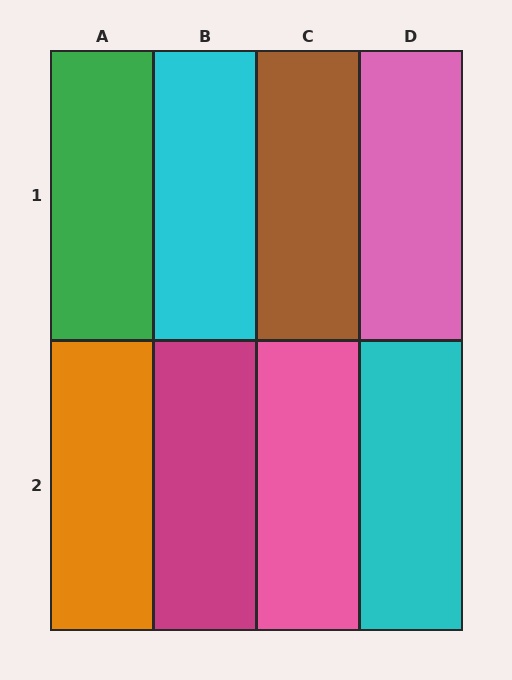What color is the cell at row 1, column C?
Brown.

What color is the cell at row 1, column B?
Cyan.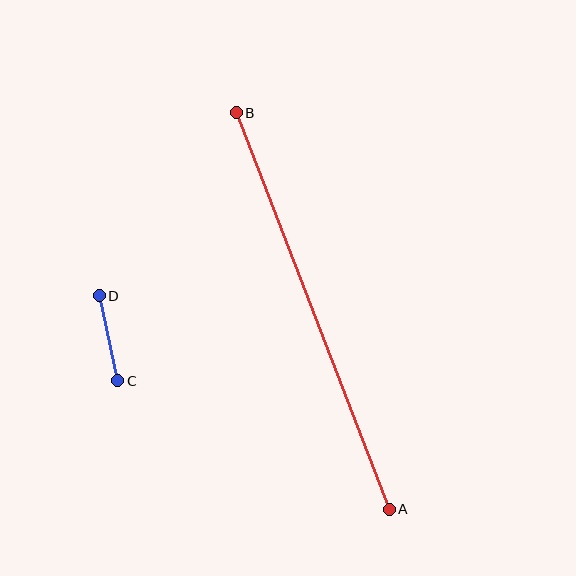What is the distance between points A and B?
The distance is approximately 425 pixels.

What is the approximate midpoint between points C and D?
The midpoint is at approximately (109, 338) pixels.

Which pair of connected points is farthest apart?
Points A and B are farthest apart.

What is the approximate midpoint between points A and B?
The midpoint is at approximately (313, 311) pixels.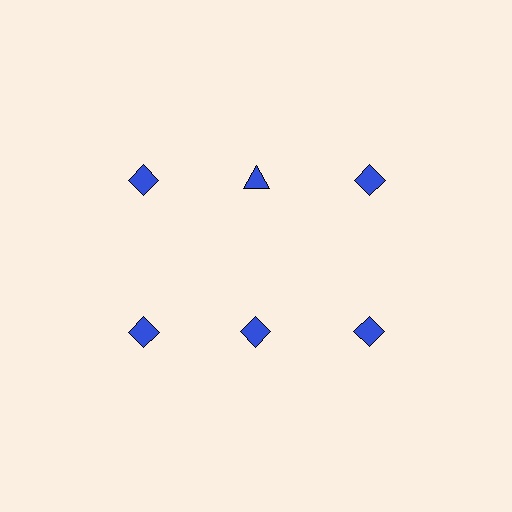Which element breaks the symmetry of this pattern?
The blue triangle in the top row, second from left column breaks the symmetry. All other shapes are blue diamonds.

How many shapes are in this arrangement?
There are 6 shapes arranged in a grid pattern.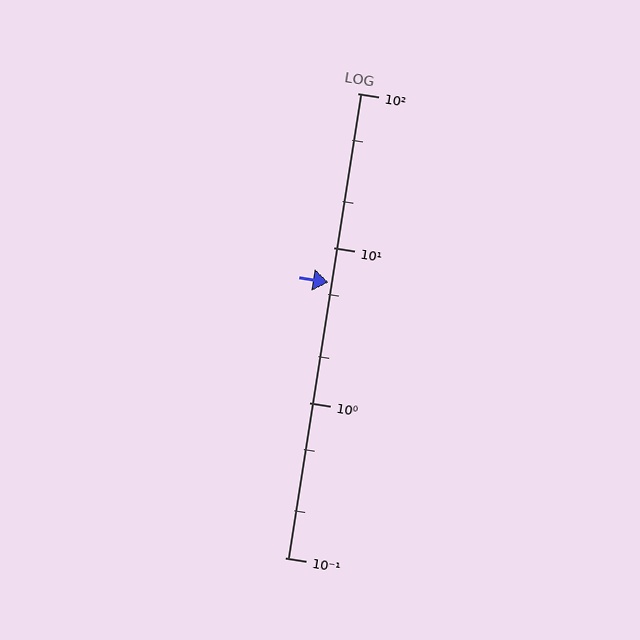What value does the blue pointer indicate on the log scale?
The pointer indicates approximately 6.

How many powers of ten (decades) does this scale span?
The scale spans 3 decades, from 0.1 to 100.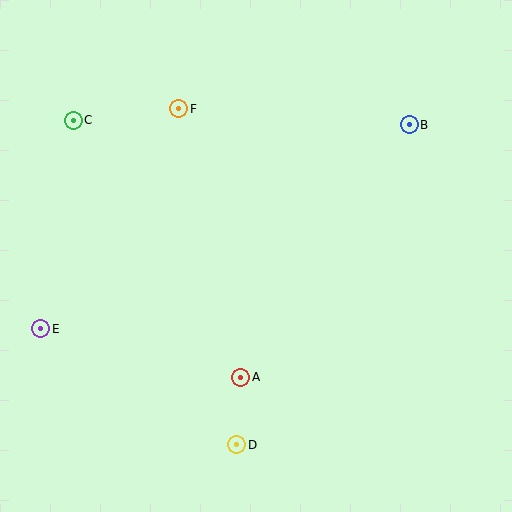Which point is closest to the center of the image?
Point A at (241, 377) is closest to the center.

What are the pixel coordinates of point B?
Point B is at (409, 125).